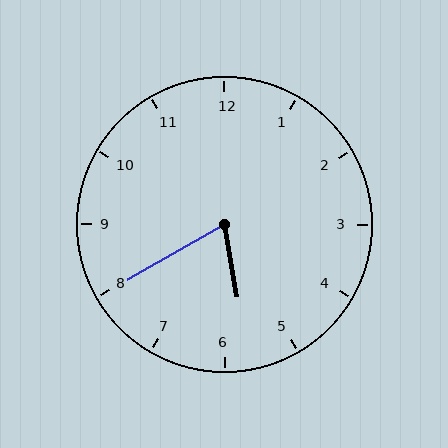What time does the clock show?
5:40.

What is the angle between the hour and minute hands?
Approximately 70 degrees.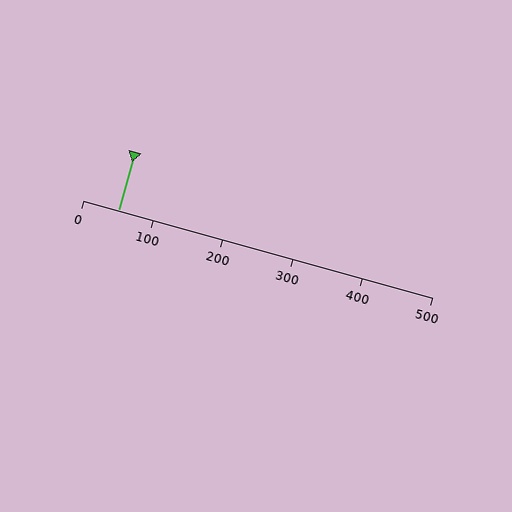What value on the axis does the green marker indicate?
The marker indicates approximately 50.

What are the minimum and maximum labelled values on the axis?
The axis runs from 0 to 500.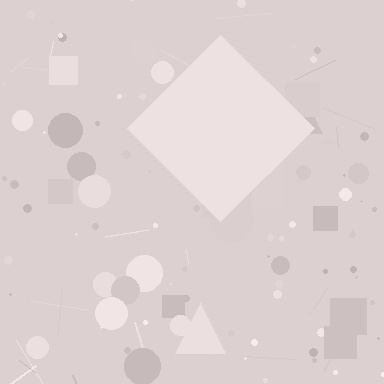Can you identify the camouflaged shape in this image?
The camouflaged shape is a diamond.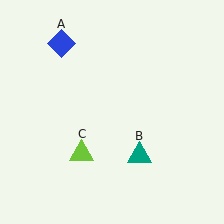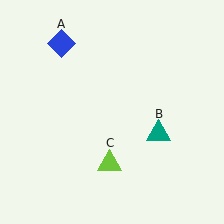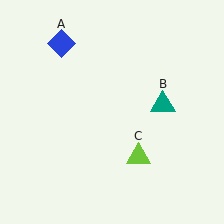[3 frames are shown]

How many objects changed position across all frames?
2 objects changed position: teal triangle (object B), lime triangle (object C).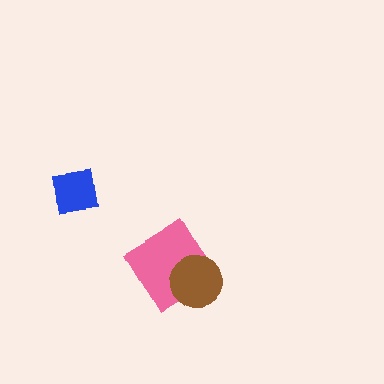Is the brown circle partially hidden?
No, no other shape covers it.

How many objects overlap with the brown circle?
1 object overlaps with the brown circle.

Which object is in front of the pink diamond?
The brown circle is in front of the pink diamond.